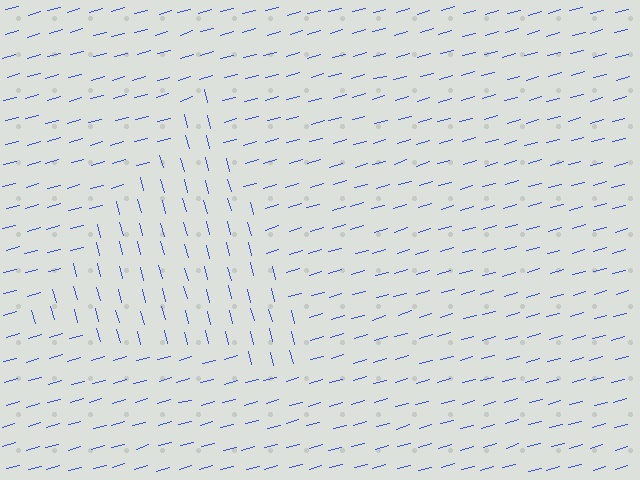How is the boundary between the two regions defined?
The boundary is defined purely by a change in line orientation (approximately 89 degrees difference). All lines are the same color and thickness.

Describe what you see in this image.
The image is filled with small blue line segments. A triangle region in the image has lines oriented differently from the surrounding lines, creating a visible texture boundary.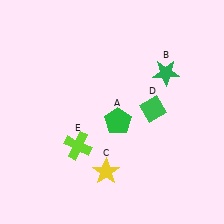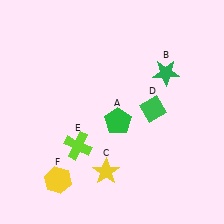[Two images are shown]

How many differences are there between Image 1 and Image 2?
There is 1 difference between the two images.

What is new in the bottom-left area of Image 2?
A yellow hexagon (F) was added in the bottom-left area of Image 2.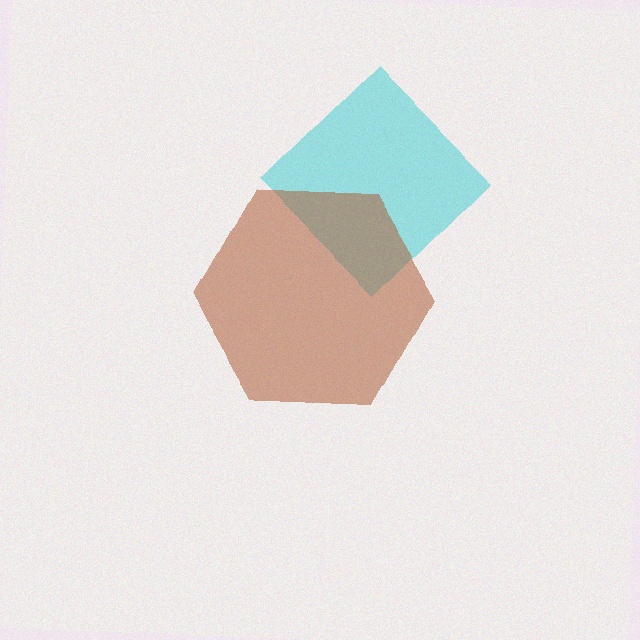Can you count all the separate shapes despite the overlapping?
Yes, there are 2 separate shapes.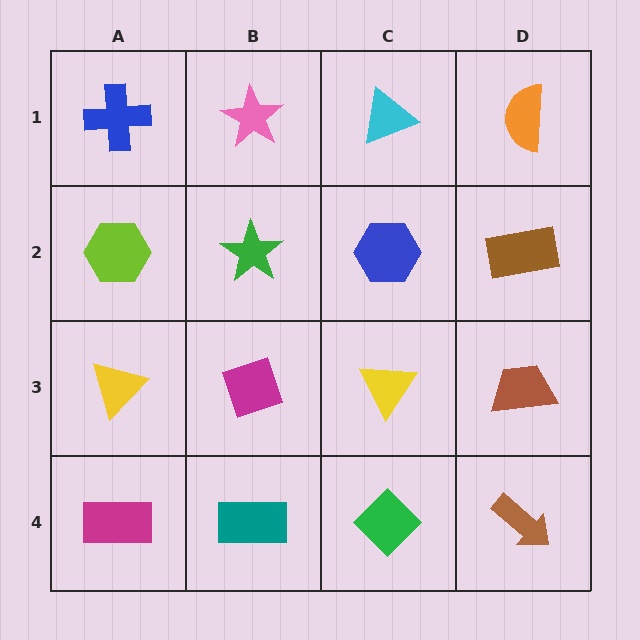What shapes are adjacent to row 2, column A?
A blue cross (row 1, column A), a yellow triangle (row 3, column A), a green star (row 2, column B).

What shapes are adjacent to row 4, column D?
A brown trapezoid (row 3, column D), a green diamond (row 4, column C).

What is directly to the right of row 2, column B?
A blue hexagon.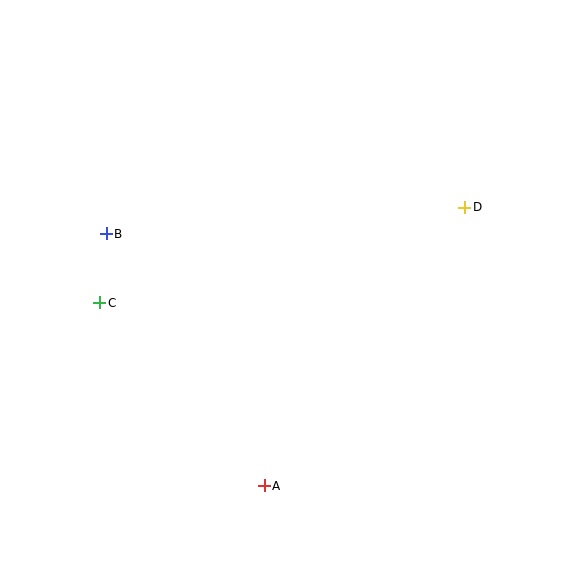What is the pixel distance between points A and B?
The distance between A and B is 297 pixels.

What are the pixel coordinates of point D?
Point D is at (465, 207).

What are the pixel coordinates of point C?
Point C is at (100, 303).